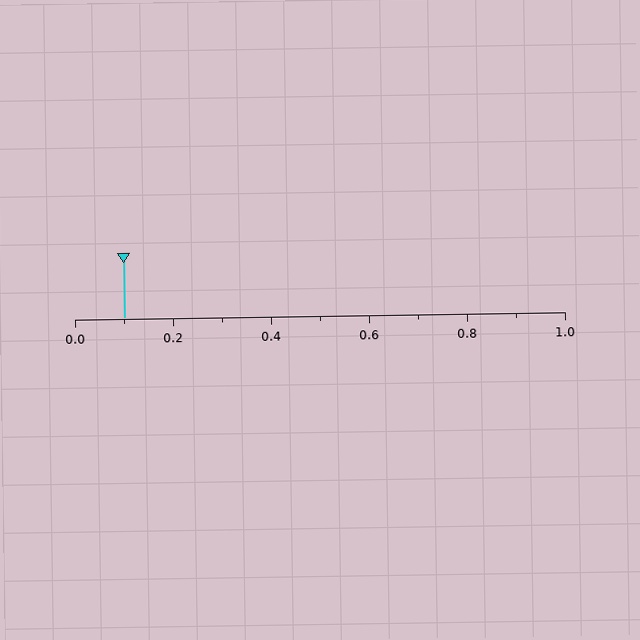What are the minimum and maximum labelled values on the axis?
The axis runs from 0.0 to 1.0.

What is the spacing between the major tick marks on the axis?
The major ticks are spaced 0.2 apart.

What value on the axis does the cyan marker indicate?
The marker indicates approximately 0.1.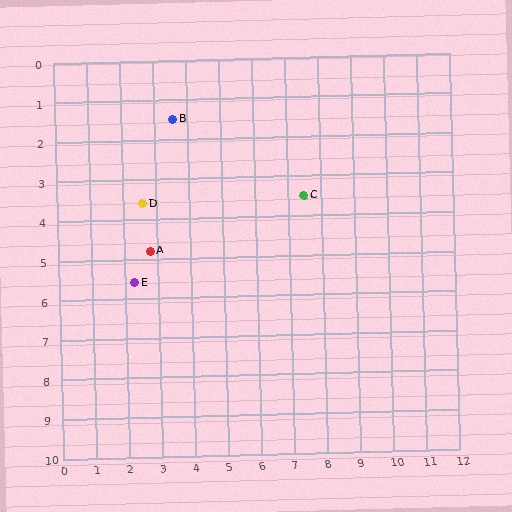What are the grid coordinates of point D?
Point D is at approximately (2.6, 3.6).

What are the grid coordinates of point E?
Point E is at approximately (2.3, 5.6).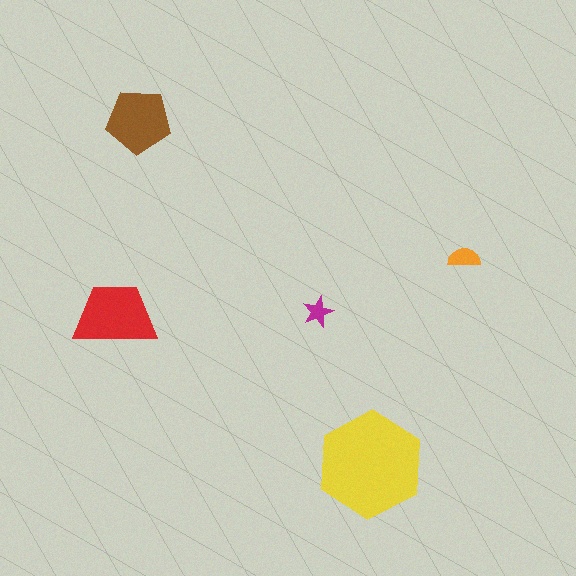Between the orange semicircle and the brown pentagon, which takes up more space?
The brown pentagon.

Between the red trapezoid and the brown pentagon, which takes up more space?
The red trapezoid.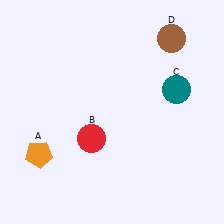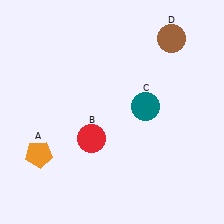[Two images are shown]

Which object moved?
The teal circle (C) moved left.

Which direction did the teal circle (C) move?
The teal circle (C) moved left.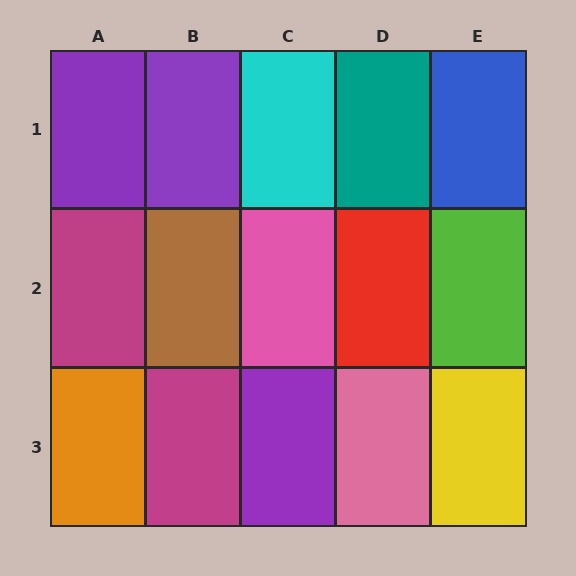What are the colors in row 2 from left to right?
Magenta, brown, pink, red, lime.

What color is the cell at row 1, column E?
Blue.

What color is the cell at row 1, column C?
Cyan.